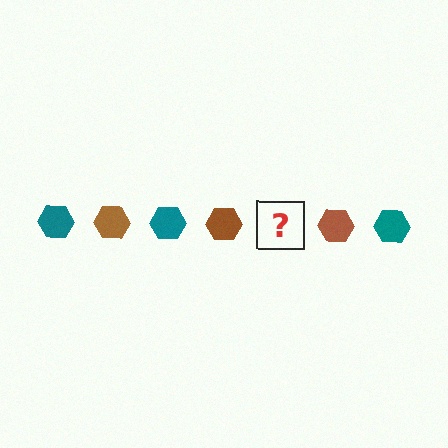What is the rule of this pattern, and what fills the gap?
The rule is that the pattern cycles through teal, brown hexagons. The gap should be filled with a teal hexagon.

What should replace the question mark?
The question mark should be replaced with a teal hexagon.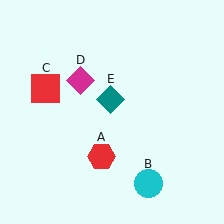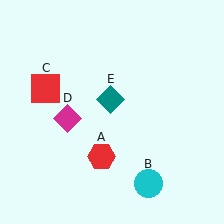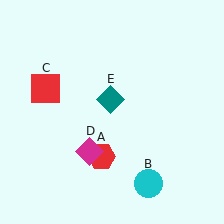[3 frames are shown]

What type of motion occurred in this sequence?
The magenta diamond (object D) rotated counterclockwise around the center of the scene.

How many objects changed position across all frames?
1 object changed position: magenta diamond (object D).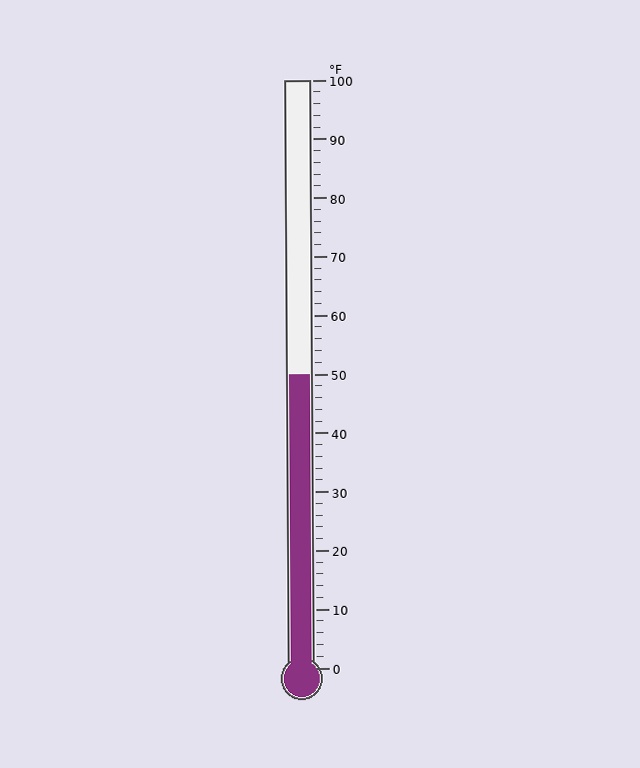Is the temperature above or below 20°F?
The temperature is above 20°F.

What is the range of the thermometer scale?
The thermometer scale ranges from 0°F to 100°F.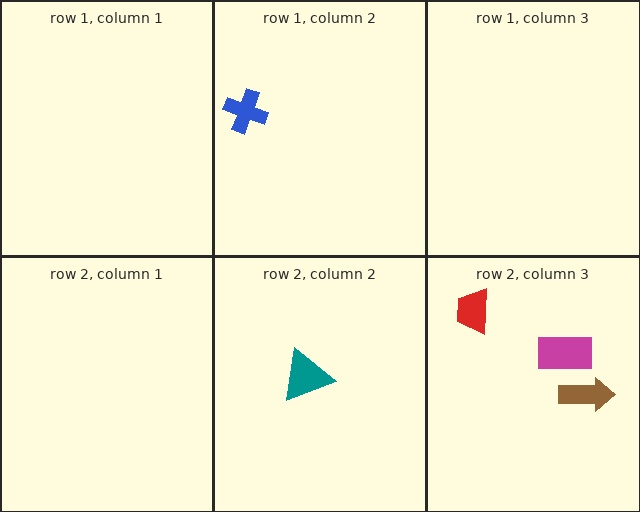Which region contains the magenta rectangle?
The row 2, column 3 region.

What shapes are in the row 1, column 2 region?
The blue cross.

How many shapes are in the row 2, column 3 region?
3.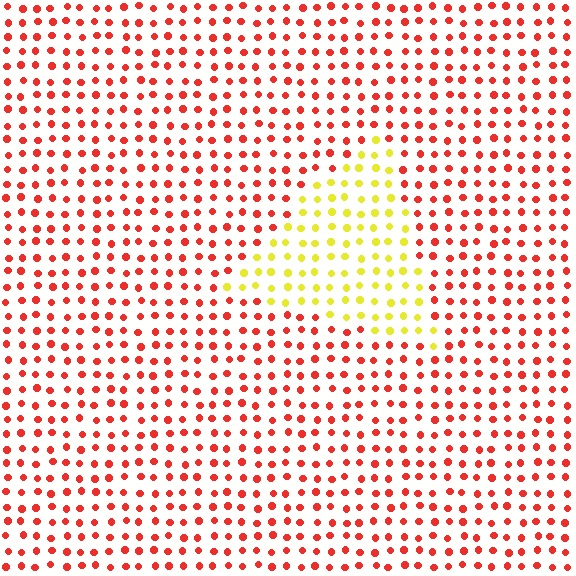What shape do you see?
I see a triangle.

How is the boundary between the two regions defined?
The boundary is defined purely by a slight shift in hue (about 60 degrees). Spacing, size, and orientation are identical on both sides.